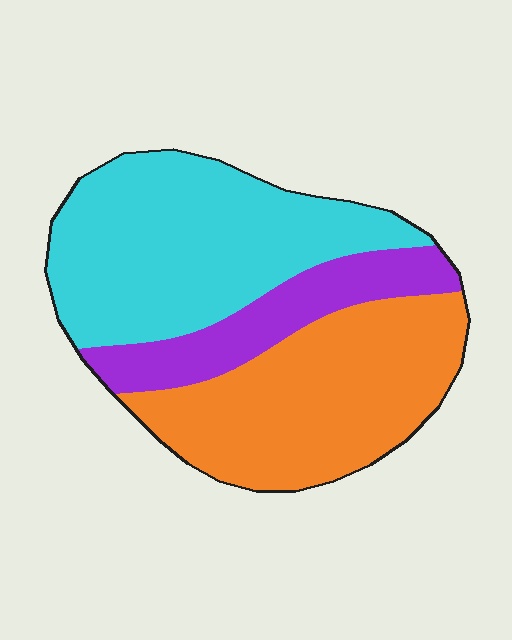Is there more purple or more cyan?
Cyan.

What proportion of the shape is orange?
Orange covers around 40% of the shape.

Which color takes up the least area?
Purple, at roughly 20%.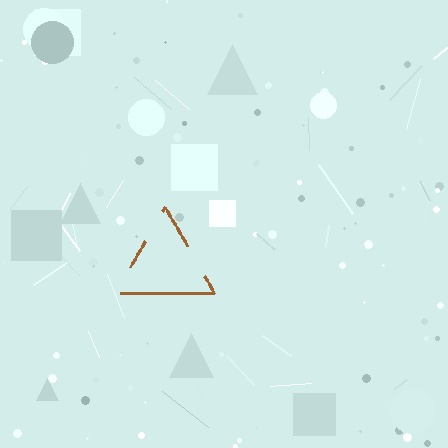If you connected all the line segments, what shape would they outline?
They would outline a triangle.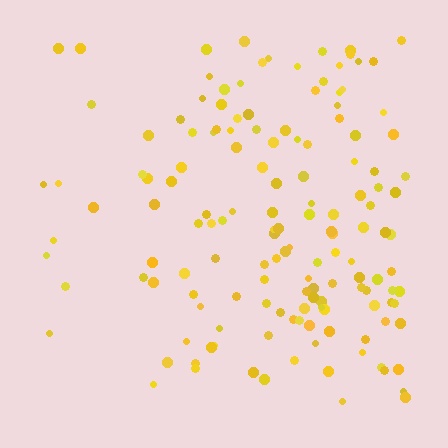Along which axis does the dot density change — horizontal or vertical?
Horizontal.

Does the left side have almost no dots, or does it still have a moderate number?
Still a moderate number, just noticeably fewer than the right.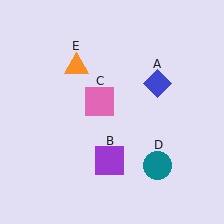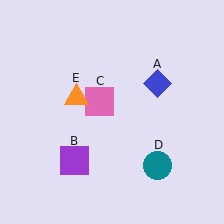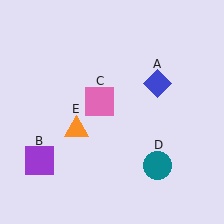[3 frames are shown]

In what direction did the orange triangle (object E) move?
The orange triangle (object E) moved down.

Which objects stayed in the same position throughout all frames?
Blue diamond (object A) and pink square (object C) and teal circle (object D) remained stationary.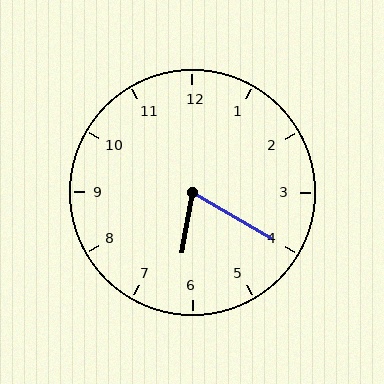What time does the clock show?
6:20.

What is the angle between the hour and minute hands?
Approximately 70 degrees.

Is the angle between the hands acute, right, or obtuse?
It is acute.